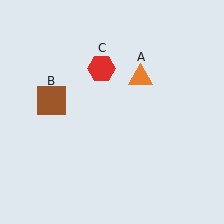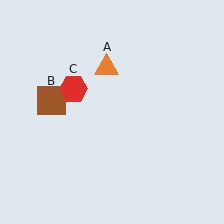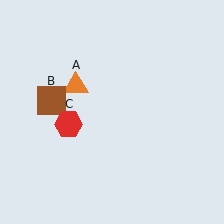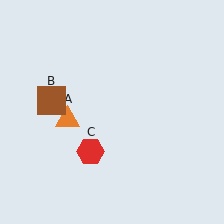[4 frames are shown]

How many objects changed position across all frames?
2 objects changed position: orange triangle (object A), red hexagon (object C).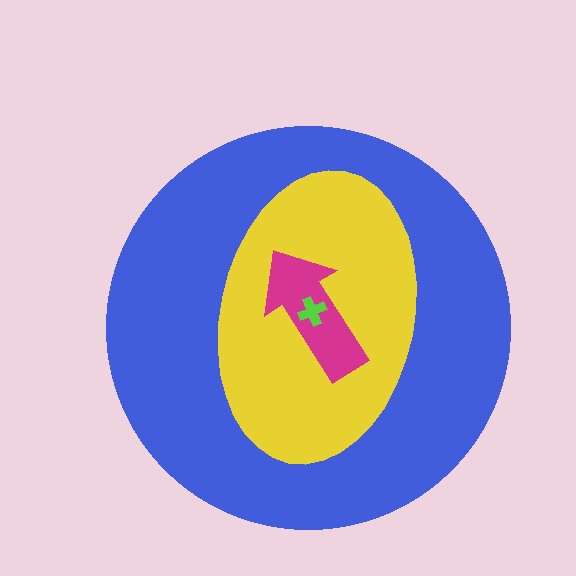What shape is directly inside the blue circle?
The yellow ellipse.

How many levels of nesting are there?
4.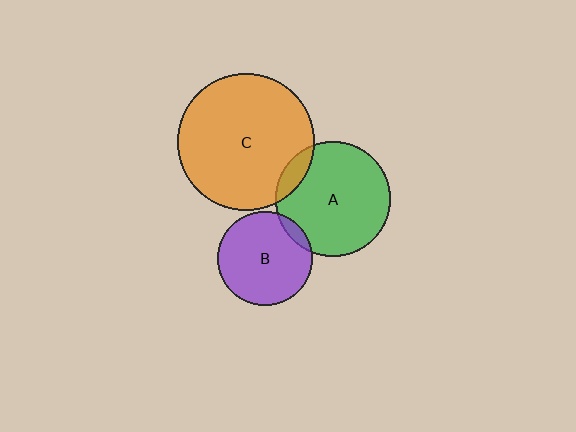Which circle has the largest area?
Circle C (orange).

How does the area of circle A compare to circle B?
Approximately 1.5 times.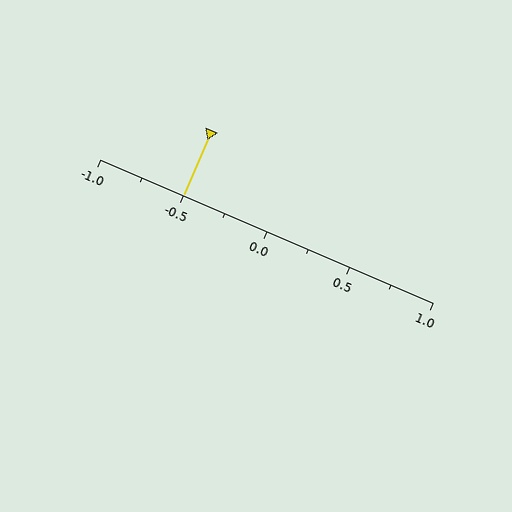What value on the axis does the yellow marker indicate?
The marker indicates approximately -0.5.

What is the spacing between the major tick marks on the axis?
The major ticks are spaced 0.5 apart.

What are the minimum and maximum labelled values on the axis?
The axis runs from -1.0 to 1.0.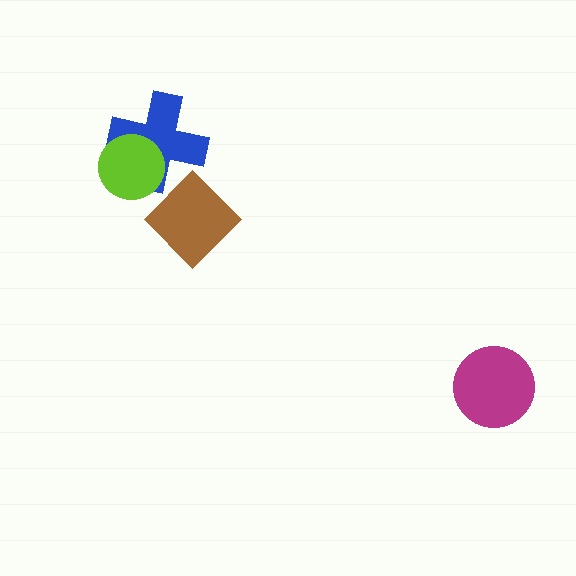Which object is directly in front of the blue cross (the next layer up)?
The lime circle is directly in front of the blue cross.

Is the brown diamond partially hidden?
No, no other shape covers it.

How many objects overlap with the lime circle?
1 object overlaps with the lime circle.